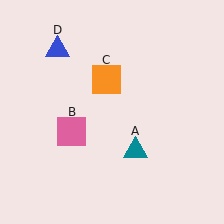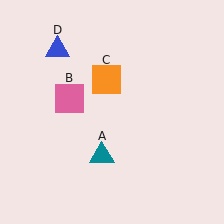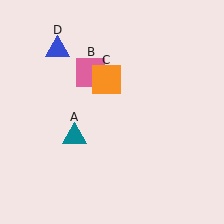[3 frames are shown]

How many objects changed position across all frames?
2 objects changed position: teal triangle (object A), pink square (object B).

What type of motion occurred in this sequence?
The teal triangle (object A), pink square (object B) rotated clockwise around the center of the scene.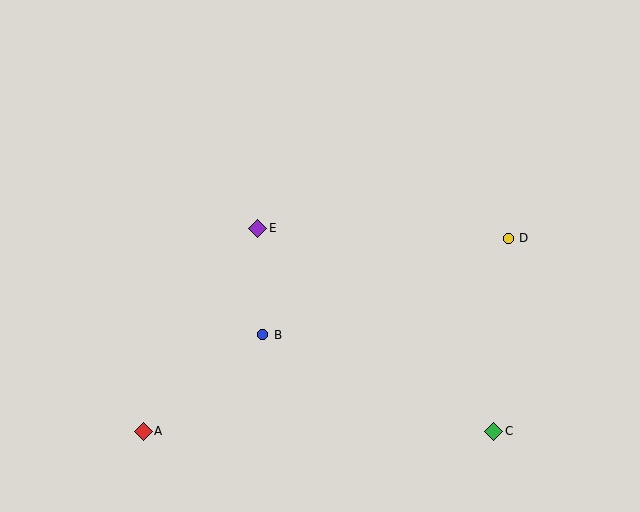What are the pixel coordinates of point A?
Point A is at (143, 431).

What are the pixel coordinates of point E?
Point E is at (258, 228).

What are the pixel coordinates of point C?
Point C is at (494, 431).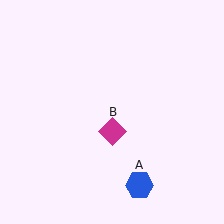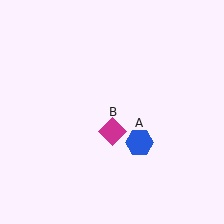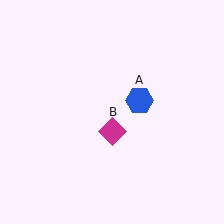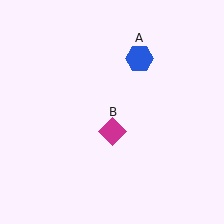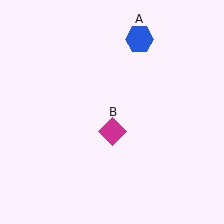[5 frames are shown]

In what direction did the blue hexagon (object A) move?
The blue hexagon (object A) moved up.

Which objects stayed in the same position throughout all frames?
Magenta diamond (object B) remained stationary.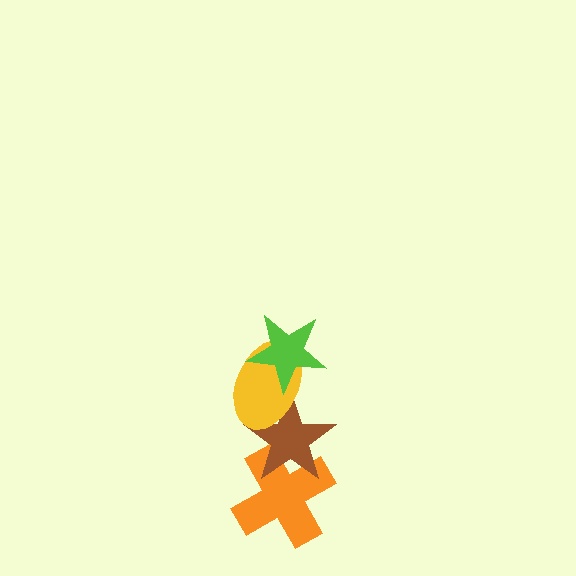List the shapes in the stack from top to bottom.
From top to bottom: the lime star, the yellow ellipse, the brown star, the orange cross.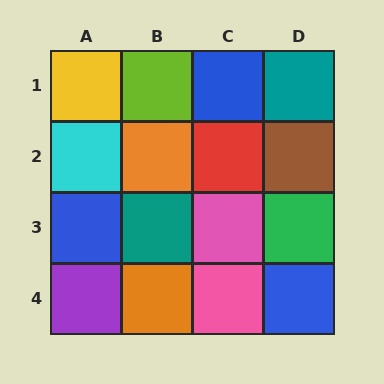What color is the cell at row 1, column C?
Blue.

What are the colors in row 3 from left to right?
Blue, teal, pink, green.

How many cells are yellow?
1 cell is yellow.